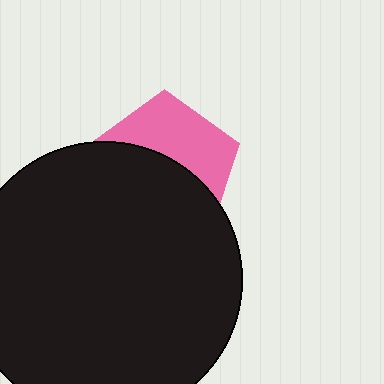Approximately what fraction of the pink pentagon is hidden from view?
Roughly 56% of the pink pentagon is hidden behind the black circle.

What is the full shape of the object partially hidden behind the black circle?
The partially hidden object is a pink pentagon.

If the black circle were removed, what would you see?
You would see the complete pink pentagon.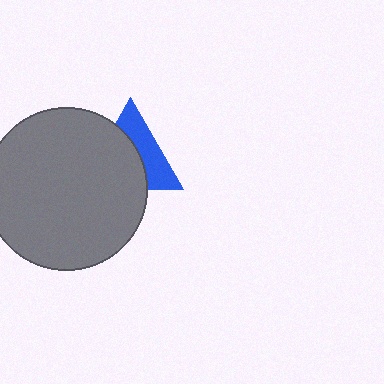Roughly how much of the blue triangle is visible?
A small part of it is visible (roughly 44%).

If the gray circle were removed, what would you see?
You would see the complete blue triangle.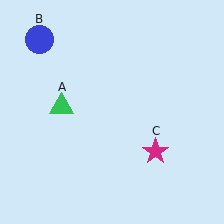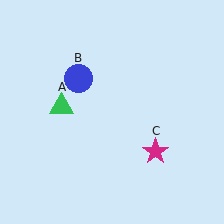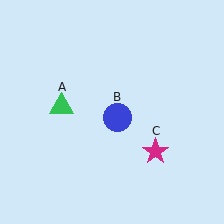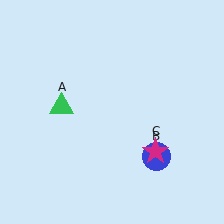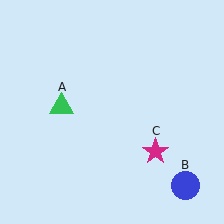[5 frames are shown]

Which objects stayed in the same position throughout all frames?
Green triangle (object A) and magenta star (object C) remained stationary.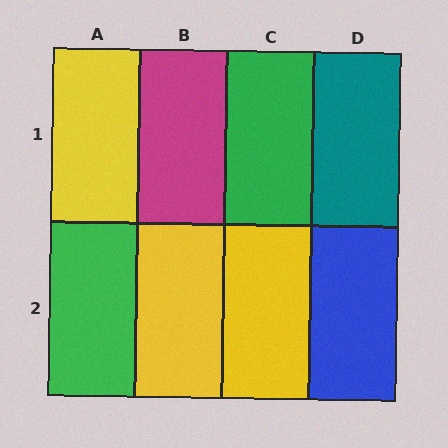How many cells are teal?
1 cell is teal.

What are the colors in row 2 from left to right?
Green, yellow, yellow, blue.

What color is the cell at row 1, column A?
Yellow.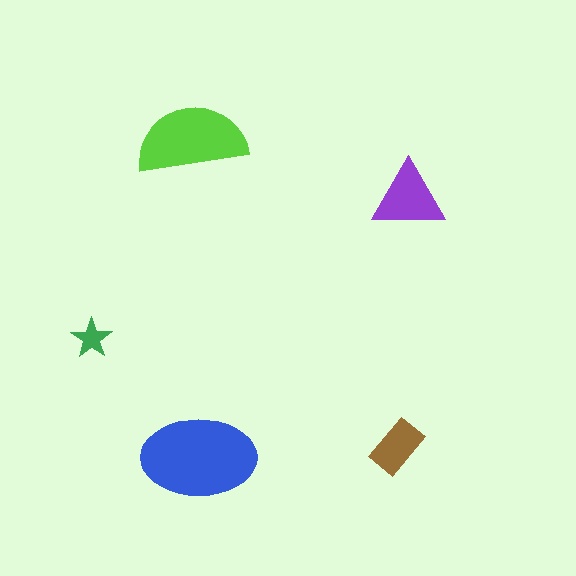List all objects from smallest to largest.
The green star, the brown rectangle, the purple triangle, the lime semicircle, the blue ellipse.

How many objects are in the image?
There are 5 objects in the image.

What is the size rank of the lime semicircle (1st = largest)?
2nd.